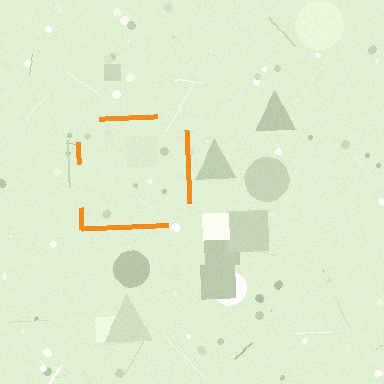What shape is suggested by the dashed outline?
The dashed outline suggests a square.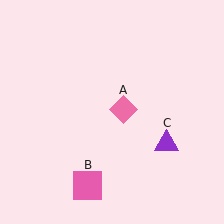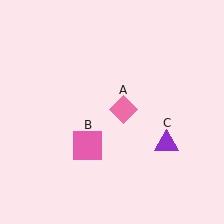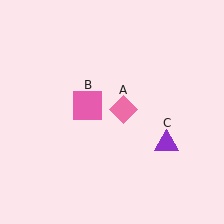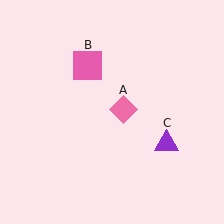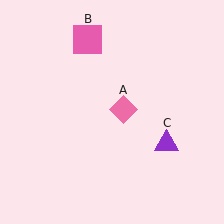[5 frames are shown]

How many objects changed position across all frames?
1 object changed position: pink square (object B).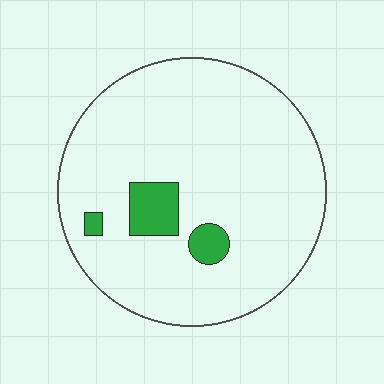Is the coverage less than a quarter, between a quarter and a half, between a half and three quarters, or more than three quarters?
Less than a quarter.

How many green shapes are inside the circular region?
3.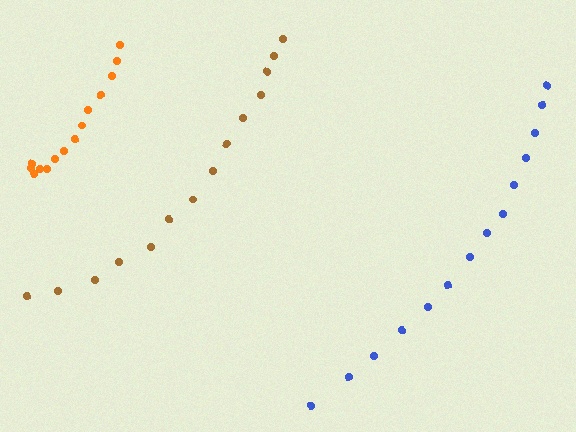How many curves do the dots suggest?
There are 3 distinct paths.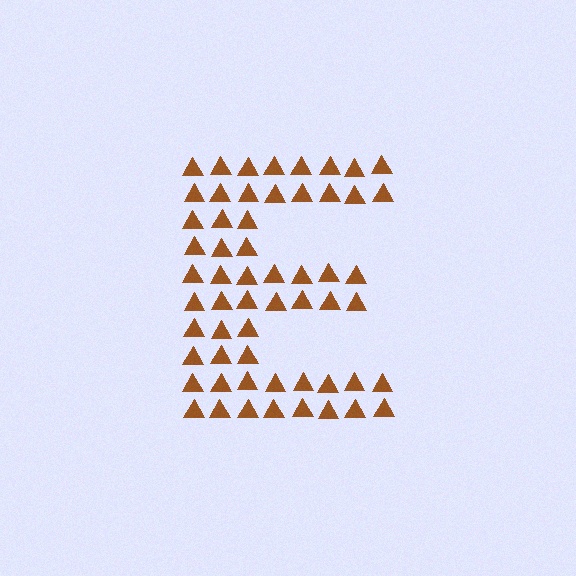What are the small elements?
The small elements are triangles.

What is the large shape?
The large shape is the letter E.